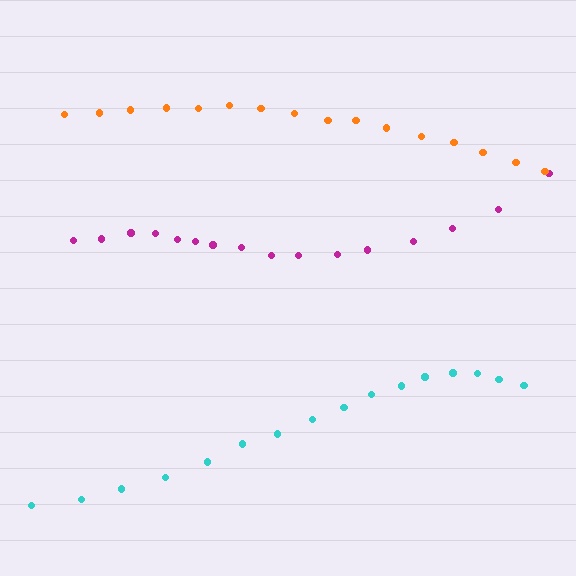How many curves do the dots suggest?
There are 3 distinct paths.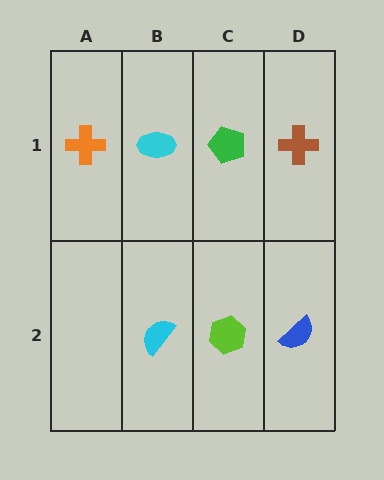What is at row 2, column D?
A blue semicircle.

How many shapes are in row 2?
3 shapes.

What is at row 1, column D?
A brown cross.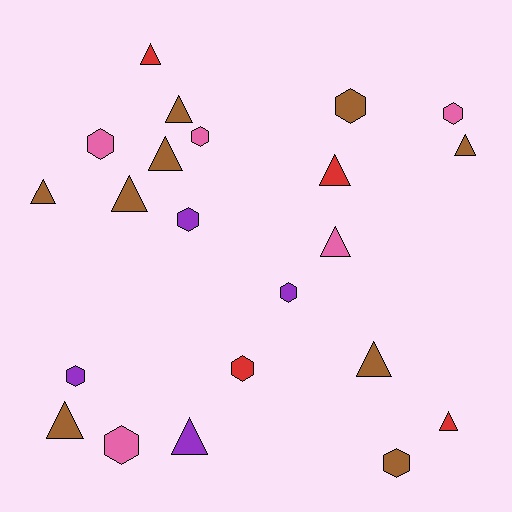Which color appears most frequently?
Brown, with 9 objects.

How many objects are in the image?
There are 22 objects.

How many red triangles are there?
There are 3 red triangles.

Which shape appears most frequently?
Triangle, with 12 objects.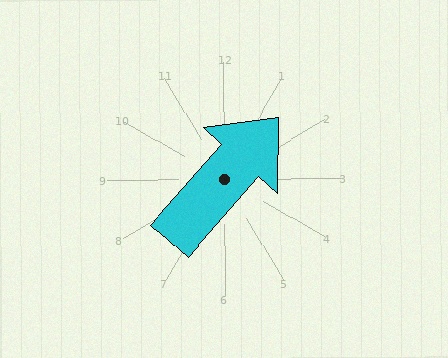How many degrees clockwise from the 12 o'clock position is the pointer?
Approximately 42 degrees.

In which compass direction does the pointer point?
Northeast.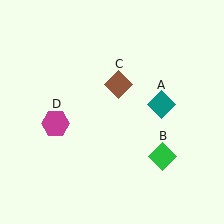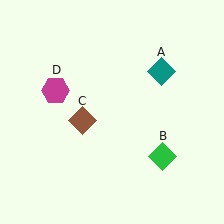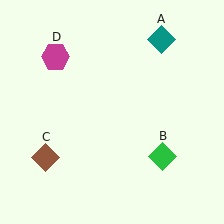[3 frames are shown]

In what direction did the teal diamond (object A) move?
The teal diamond (object A) moved up.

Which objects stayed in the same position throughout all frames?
Green diamond (object B) remained stationary.